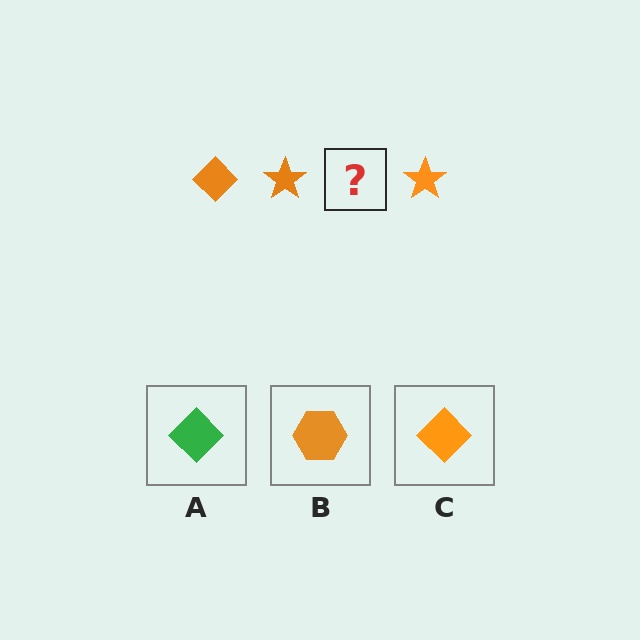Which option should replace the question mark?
Option C.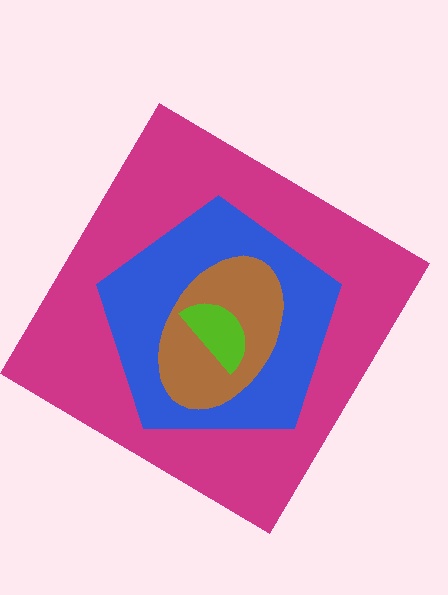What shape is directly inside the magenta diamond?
The blue pentagon.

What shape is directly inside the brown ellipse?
The lime semicircle.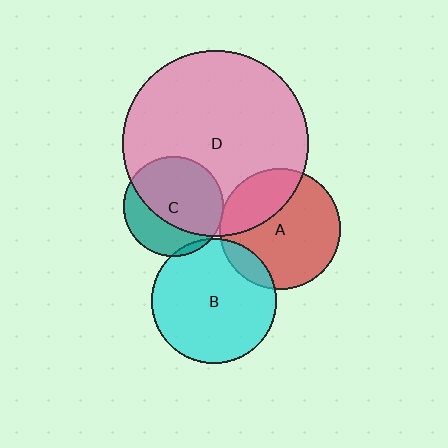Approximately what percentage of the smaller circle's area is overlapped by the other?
Approximately 65%.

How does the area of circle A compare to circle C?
Approximately 1.4 times.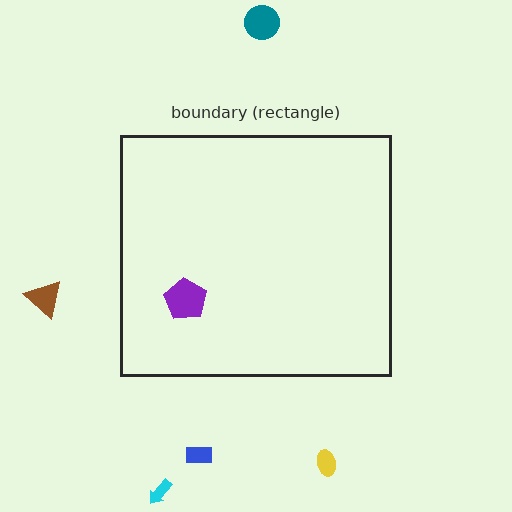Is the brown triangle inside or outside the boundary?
Outside.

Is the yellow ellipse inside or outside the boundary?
Outside.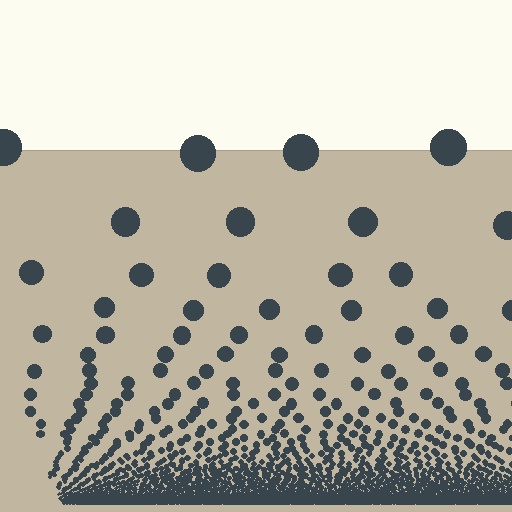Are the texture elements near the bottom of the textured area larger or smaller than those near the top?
Smaller. The gradient is inverted — elements near the bottom are smaller and denser.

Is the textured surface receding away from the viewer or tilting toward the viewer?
The surface appears to tilt toward the viewer. Texture elements get larger and sparser toward the top.